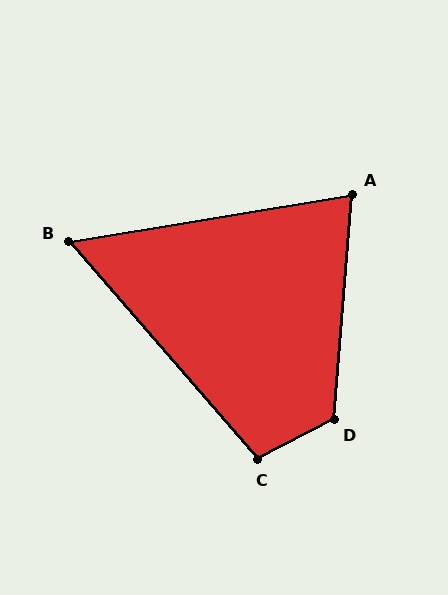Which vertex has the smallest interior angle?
B, at approximately 58 degrees.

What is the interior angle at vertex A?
Approximately 76 degrees (acute).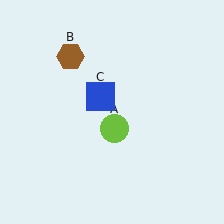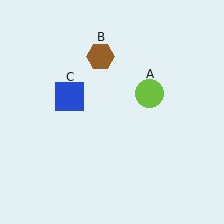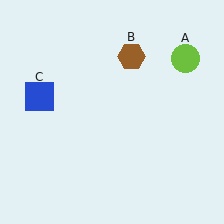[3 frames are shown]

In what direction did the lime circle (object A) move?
The lime circle (object A) moved up and to the right.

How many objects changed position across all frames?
3 objects changed position: lime circle (object A), brown hexagon (object B), blue square (object C).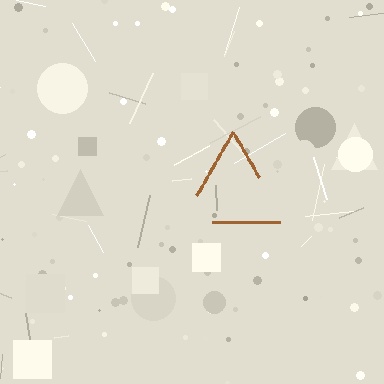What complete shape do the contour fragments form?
The contour fragments form a triangle.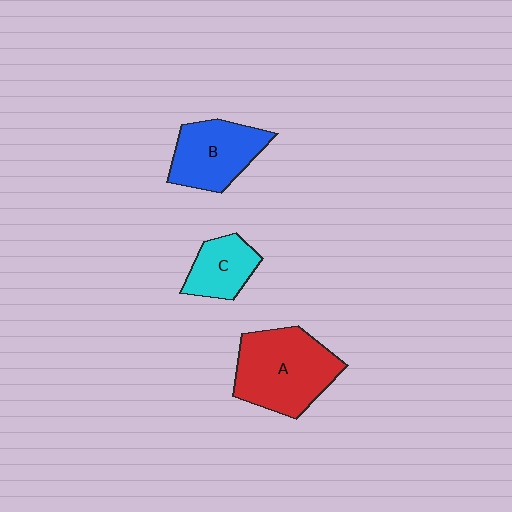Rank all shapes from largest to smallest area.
From largest to smallest: A (red), B (blue), C (cyan).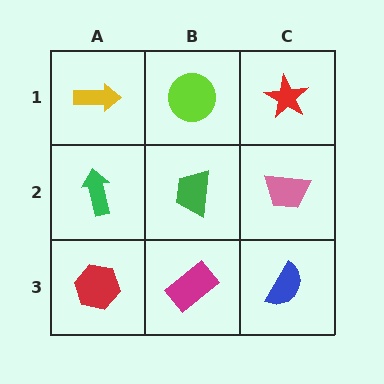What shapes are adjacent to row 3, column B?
A green trapezoid (row 2, column B), a red hexagon (row 3, column A), a blue semicircle (row 3, column C).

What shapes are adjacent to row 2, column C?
A red star (row 1, column C), a blue semicircle (row 3, column C), a green trapezoid (row 2, column B).